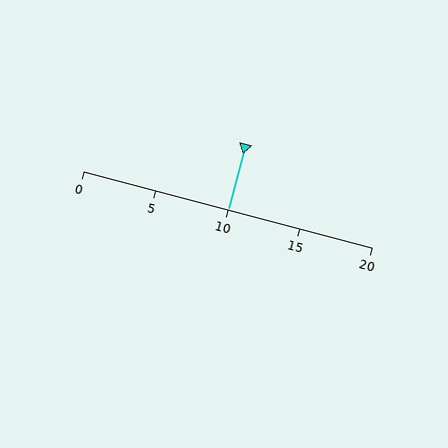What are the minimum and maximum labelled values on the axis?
The axis runs from 0 to 20.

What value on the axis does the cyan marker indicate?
The marker indicates approximately 10.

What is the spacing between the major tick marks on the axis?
The major ticks are spaced 5 apart.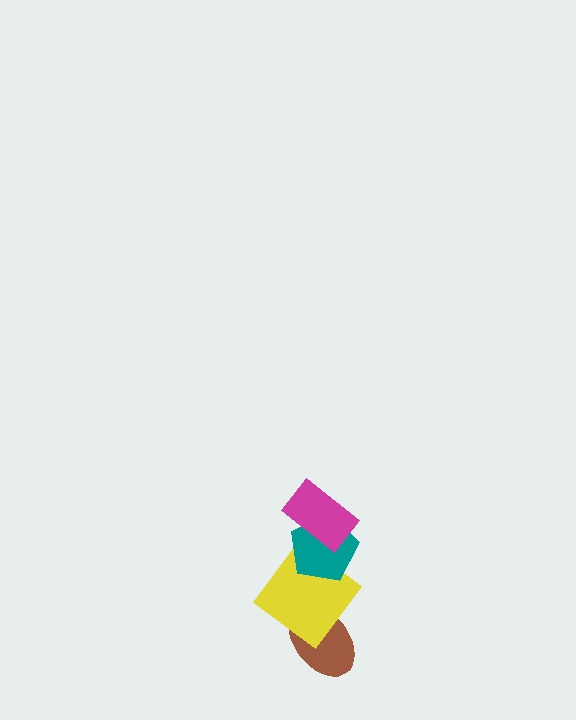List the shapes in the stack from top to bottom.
From top to bottom: the magenta rectangle, the teal pentagon, the yellow diamond, the brown ellipse.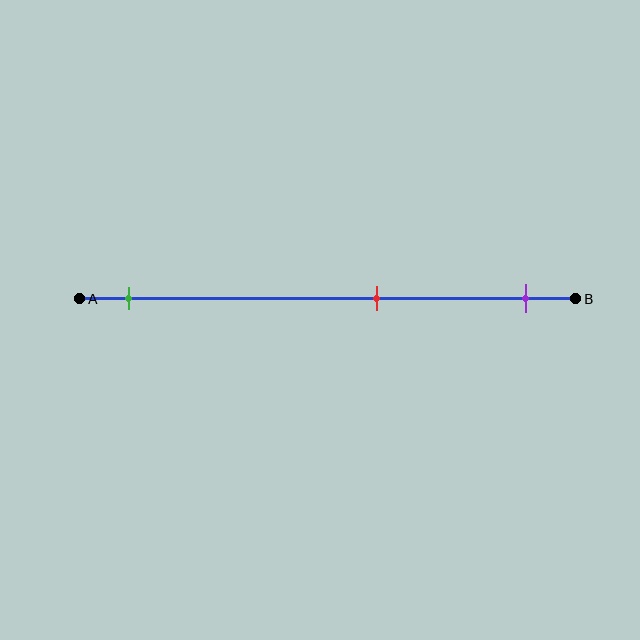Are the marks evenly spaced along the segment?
No, the marks are not evenly spaced.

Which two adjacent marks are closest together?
The red and purple marks are the closest adjacent pair.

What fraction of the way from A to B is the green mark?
The green mark is approximately 10% (0.1) of the way from A to B.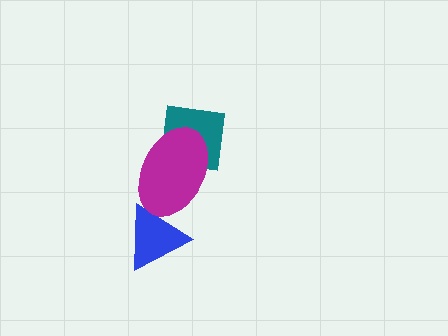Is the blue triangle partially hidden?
Yes, it is partially covered by another shape.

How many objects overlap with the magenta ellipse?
2 objects overlap with the magenta ellipse.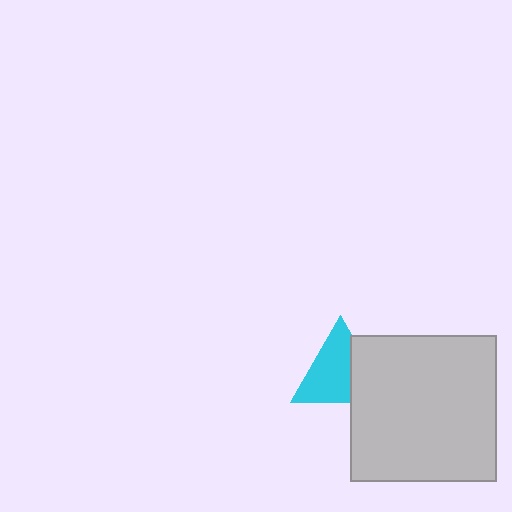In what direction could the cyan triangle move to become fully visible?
The cyan triangle could move left. That would shift it out from behind the light gray square entirely.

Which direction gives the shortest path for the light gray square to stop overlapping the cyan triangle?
Moving right gives the shortest separation.